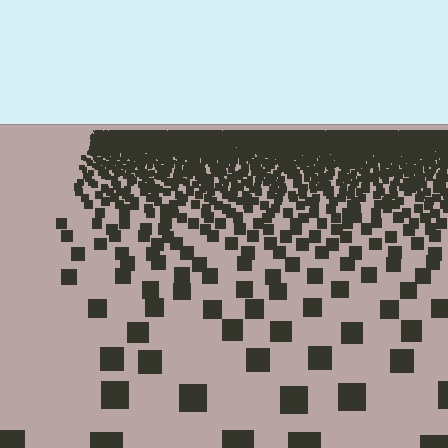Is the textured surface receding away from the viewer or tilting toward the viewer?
The surface is receding away from the viewer. Texture elements get smaller and denser toward the top.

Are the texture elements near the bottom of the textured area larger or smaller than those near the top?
Larger. Near the bottom, elements are closer to the viewer and appear at a bigger on-screen size.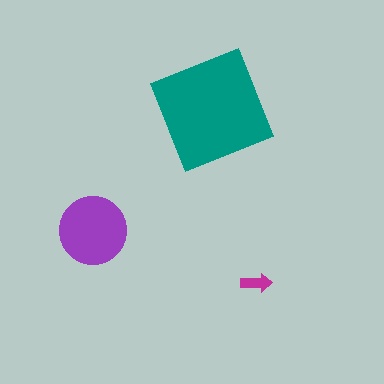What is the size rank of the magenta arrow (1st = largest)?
3rd.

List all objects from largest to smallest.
The teal square, the purple circle, the magenta arrow.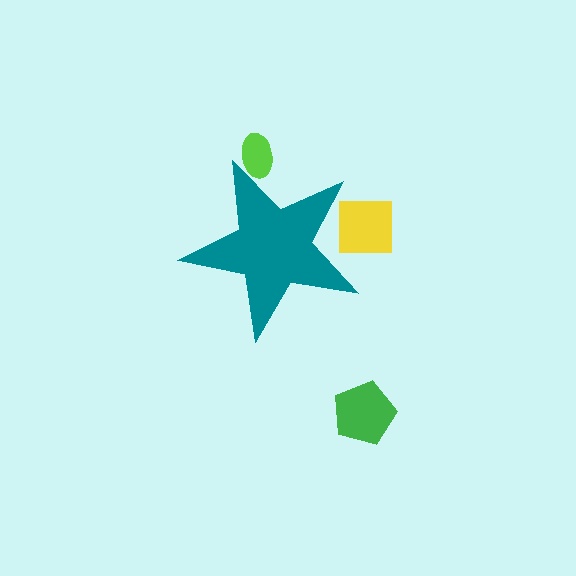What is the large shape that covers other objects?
A teal star.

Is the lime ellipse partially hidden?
Yes, the lime ellipse is partially hidden behind the teal star.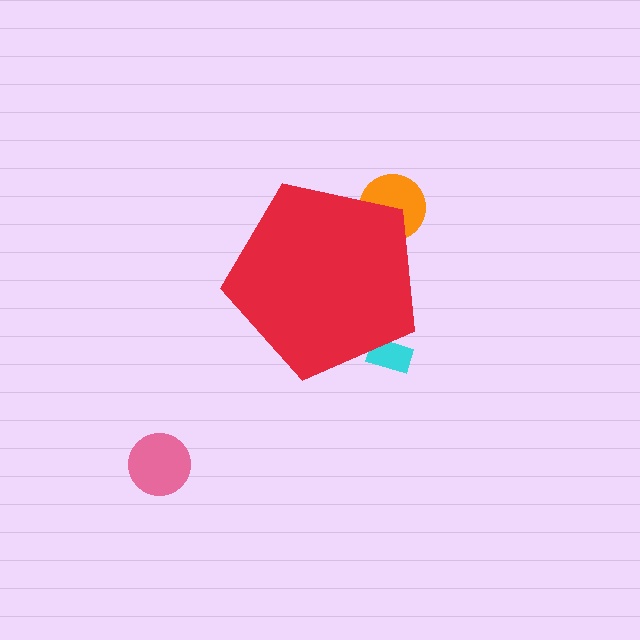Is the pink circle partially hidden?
No, the pink circle is fully visible.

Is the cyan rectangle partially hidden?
Yes, the cyan rectangle is partially hidden behind the red pentagon.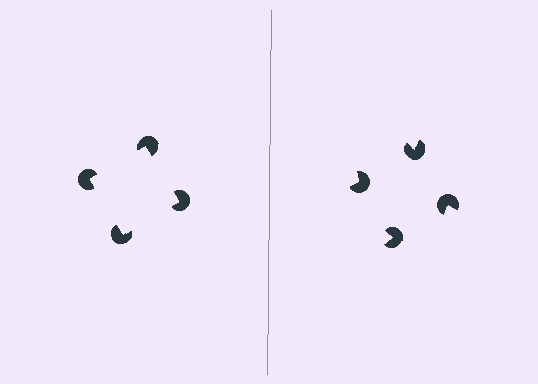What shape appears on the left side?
An illusory square.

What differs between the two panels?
The pac-man discs are positioned identically on both sides; only the wedge orientations differ. On the left they align to a square; on the right they are misaligned.